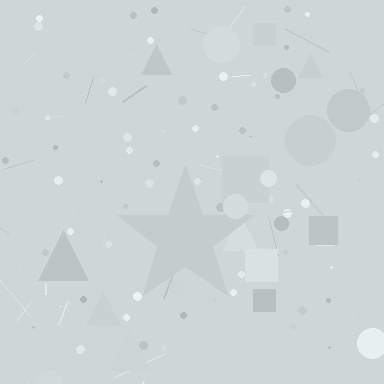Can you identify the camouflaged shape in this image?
The camouflaged shape is a star.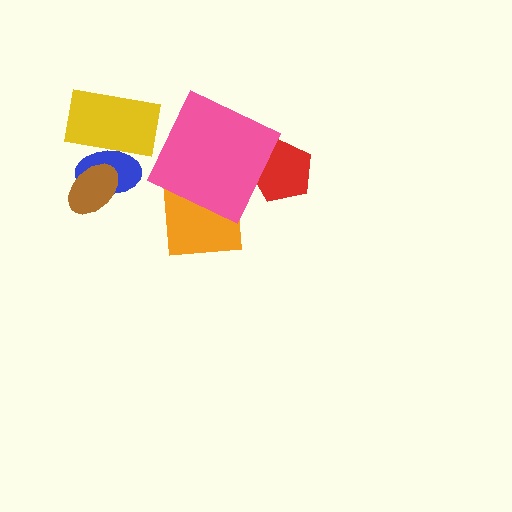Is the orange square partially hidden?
Yes, it is partially covered by another shape.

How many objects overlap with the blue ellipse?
2 objects overlap with the blue ellipse.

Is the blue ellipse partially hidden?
Yes, it is partially covered by another shape.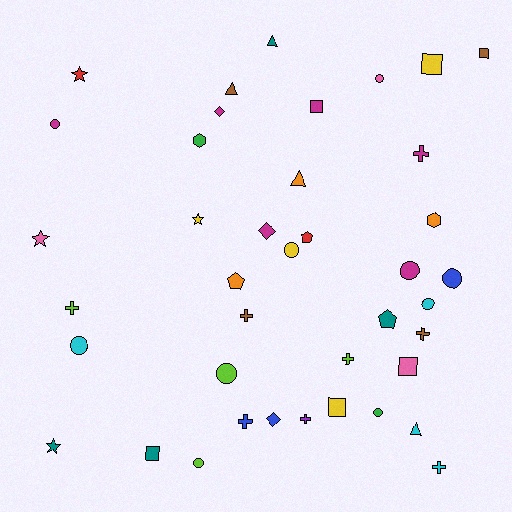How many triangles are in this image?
There are 4 triangles.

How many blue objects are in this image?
There are 3 blue objects.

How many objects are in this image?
There are 40 objects.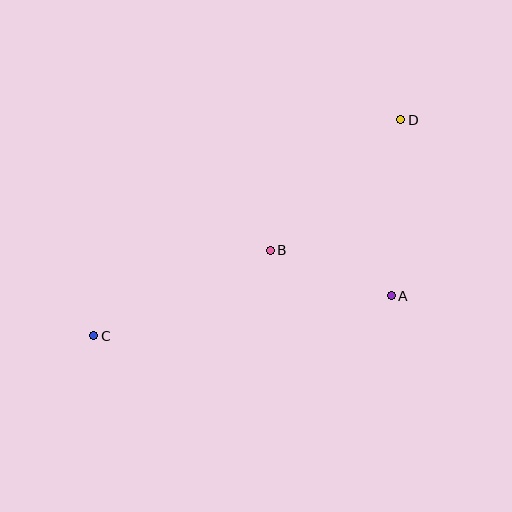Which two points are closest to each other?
Points A and B are closest to each other.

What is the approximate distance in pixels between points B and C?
The distance between B and C is approximately 196 pixels.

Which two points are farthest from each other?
Points C and D are farthest from each other.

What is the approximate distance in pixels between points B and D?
The distance between B and D is approximately 185 pixels.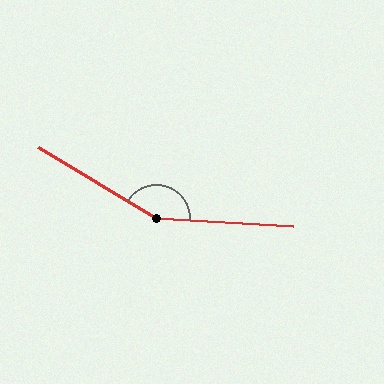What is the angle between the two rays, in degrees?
Approximately 153 degrees.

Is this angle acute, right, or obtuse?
It is obtuse.